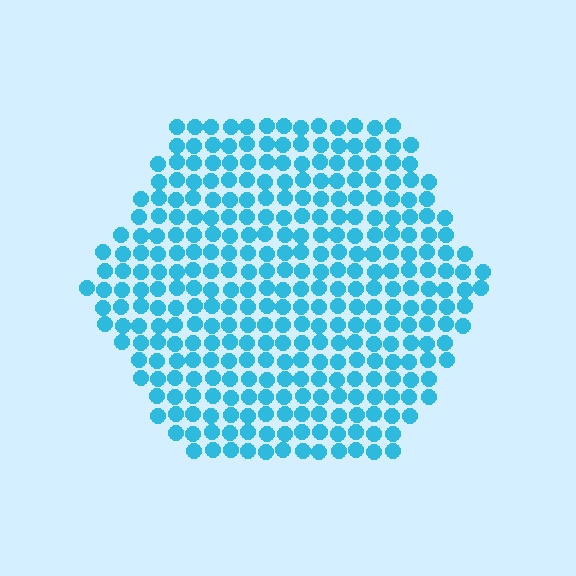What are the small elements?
The small elements are circles.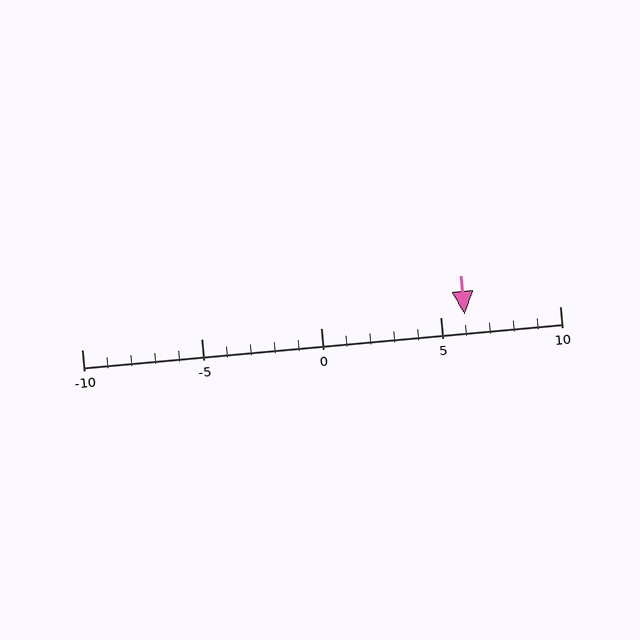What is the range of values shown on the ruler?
The ruler shows values from -10 to 10.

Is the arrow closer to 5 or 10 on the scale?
The arrow is closer to 5.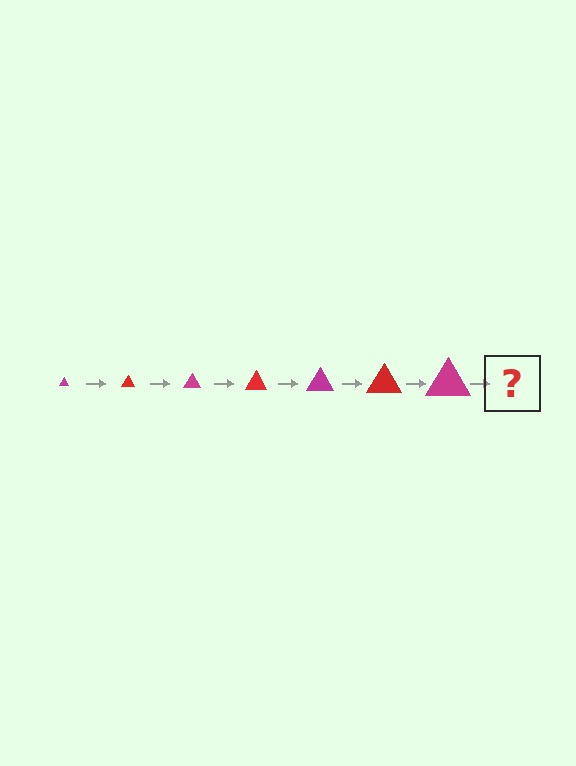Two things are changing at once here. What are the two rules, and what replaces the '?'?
The two rules are that the triangle grows larger each step and the color cycles through magenta and red. The '?' should be a red triangle, larger than the previous one.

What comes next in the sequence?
The next element should be a red triangle, larger than the previous one.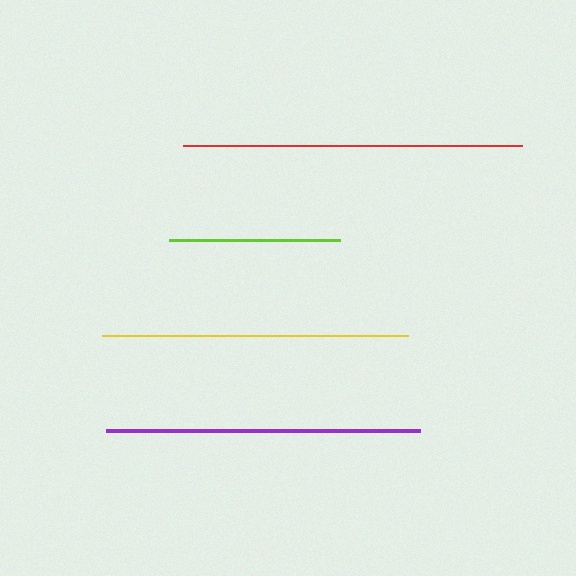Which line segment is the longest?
The red line is the longest at approximately 339 pixels.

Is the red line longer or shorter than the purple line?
The red line is longer than the purple line.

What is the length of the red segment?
The red segment is approximately 339 pixels long.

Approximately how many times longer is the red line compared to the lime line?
The red line is approximately 2.0 times the length of the lime line.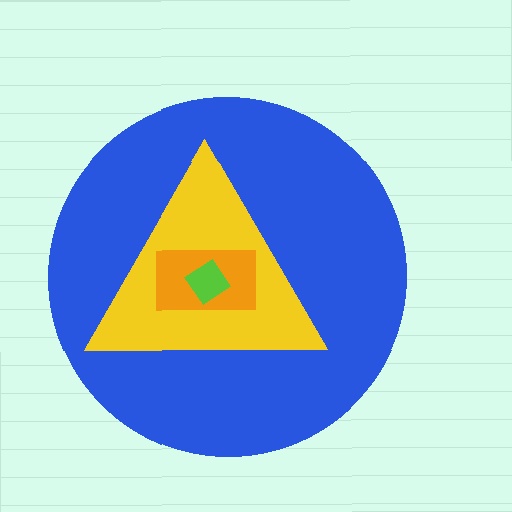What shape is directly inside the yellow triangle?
The orange rectangle.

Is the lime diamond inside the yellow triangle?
Yes.